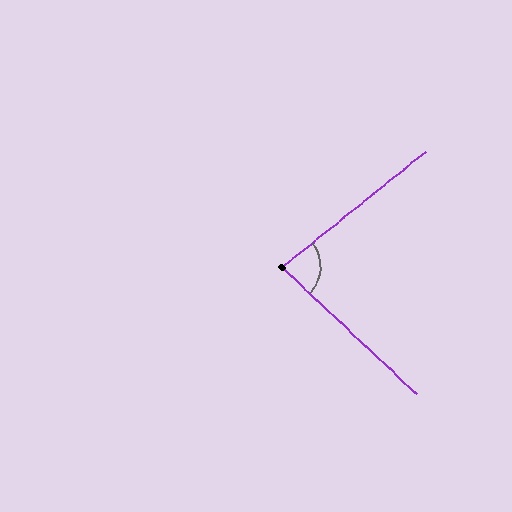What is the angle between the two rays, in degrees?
Approximately 82 degrees.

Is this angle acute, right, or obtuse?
It is acute.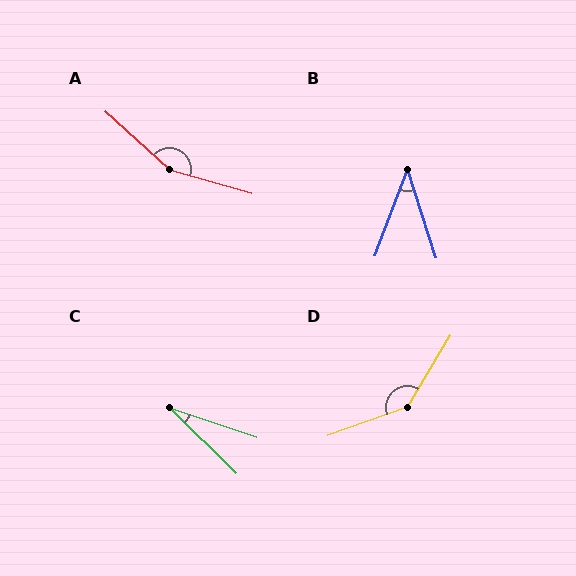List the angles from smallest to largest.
C (26°), B (38°), D (140°), A (154°).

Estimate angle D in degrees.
Approximately 140 degrees.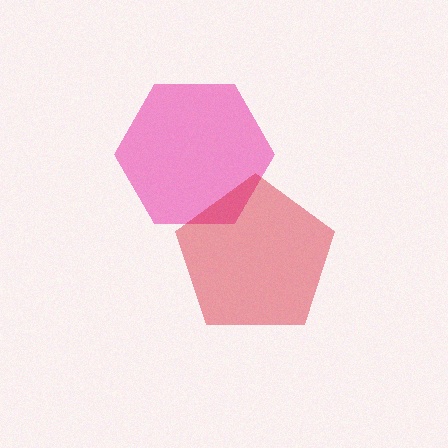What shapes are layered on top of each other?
The layered shapes are: a pink hexagon, a red pentagon.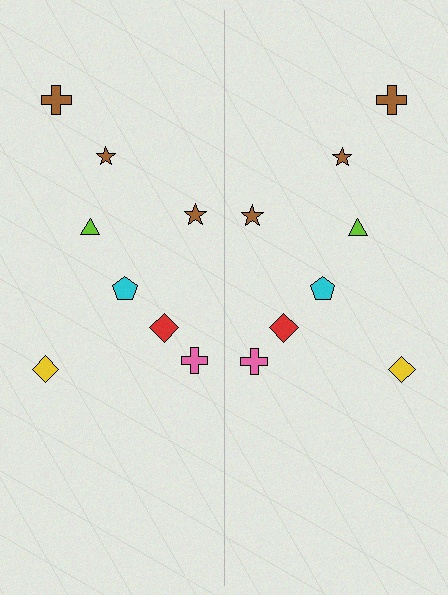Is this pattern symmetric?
Yes, this pattern has bilateral (reflection) symmetry.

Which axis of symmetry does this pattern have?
The pattern has a vertical axis of symmetry running through the center of the image.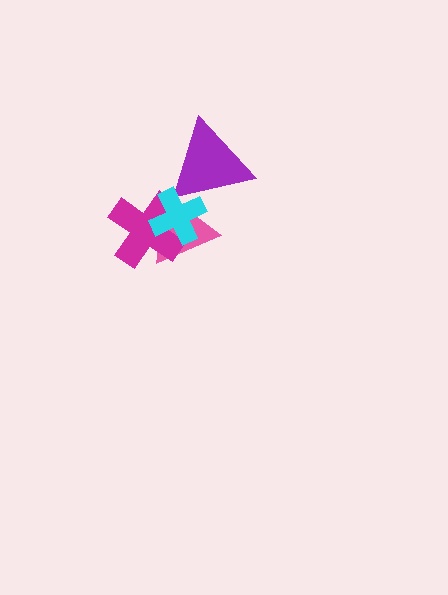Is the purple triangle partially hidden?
Yes, it is partially covered by another shape.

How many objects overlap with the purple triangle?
2 objects overlap with the purple triangle.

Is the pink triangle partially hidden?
Yes, it is partially covered by another shape.